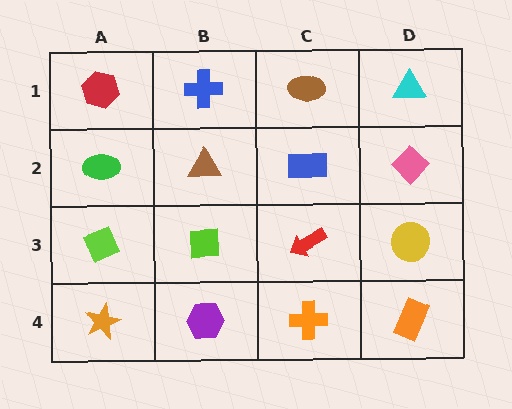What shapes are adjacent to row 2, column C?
A brown ellipse (row 1, column C), a red arrow (row 3, column C), a brown triangle (row 2, column B), a pink diamond (row 2, column D).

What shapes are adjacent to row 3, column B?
A brown triangle (row 2, column B), a purple hexagon (row 4, column B), a lime diamond (row 3, column A), a red arrow (row 3, column C).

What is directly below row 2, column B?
A lime square.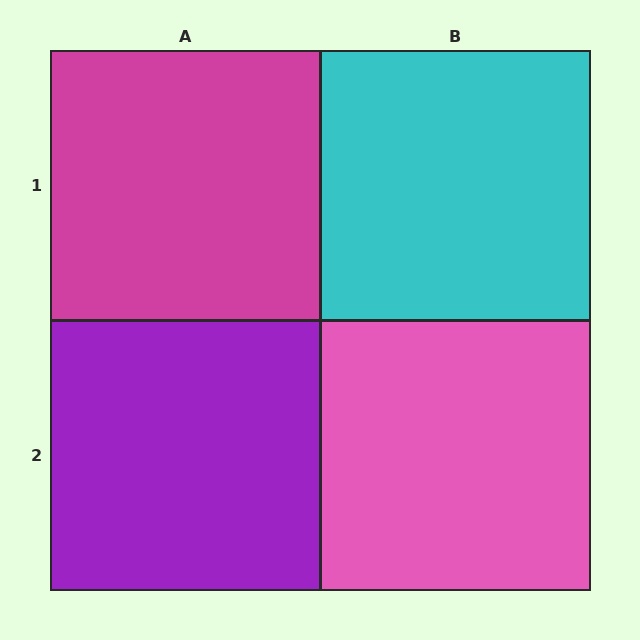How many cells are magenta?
1 cell is magenta.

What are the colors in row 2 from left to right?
Purple, pink.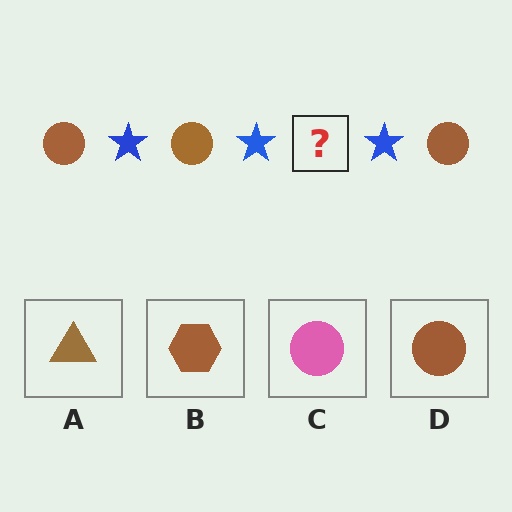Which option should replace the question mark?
Option D.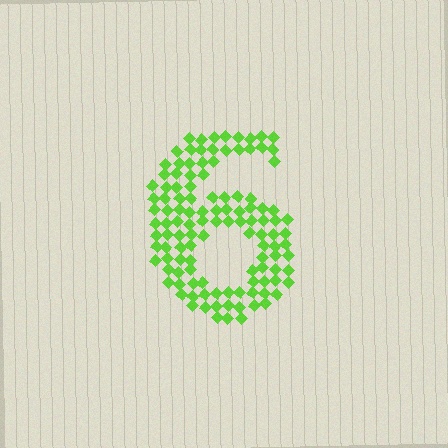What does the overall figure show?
The overall figure shows the digit 6.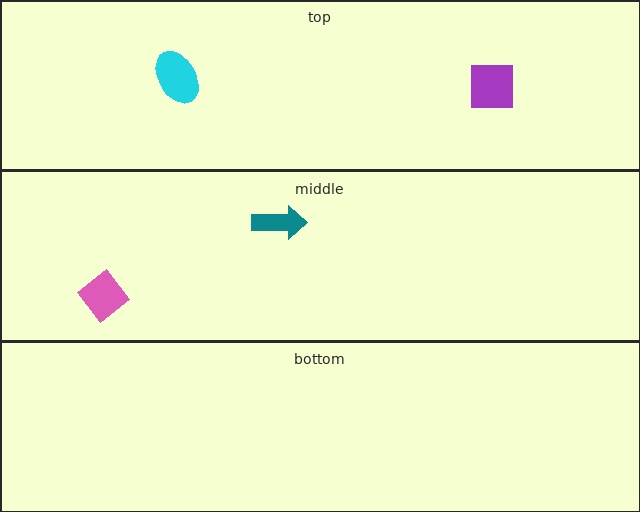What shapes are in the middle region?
The pink diamond, the teal arrow.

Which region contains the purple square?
The top region.